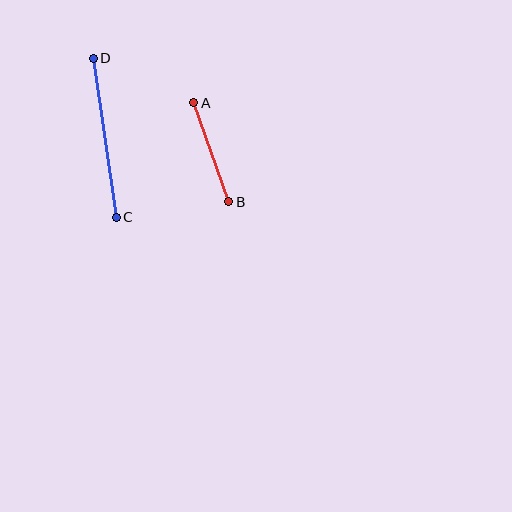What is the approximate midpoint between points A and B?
The midpoint is at approximately (211, 152) pixels.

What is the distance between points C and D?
The distance is approximately 161 pixels.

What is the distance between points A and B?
The distance is approximately 105 pixels.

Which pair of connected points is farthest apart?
Points C and D are farthest apart.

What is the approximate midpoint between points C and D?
The midpoint is at approximately (105, 138) pixels.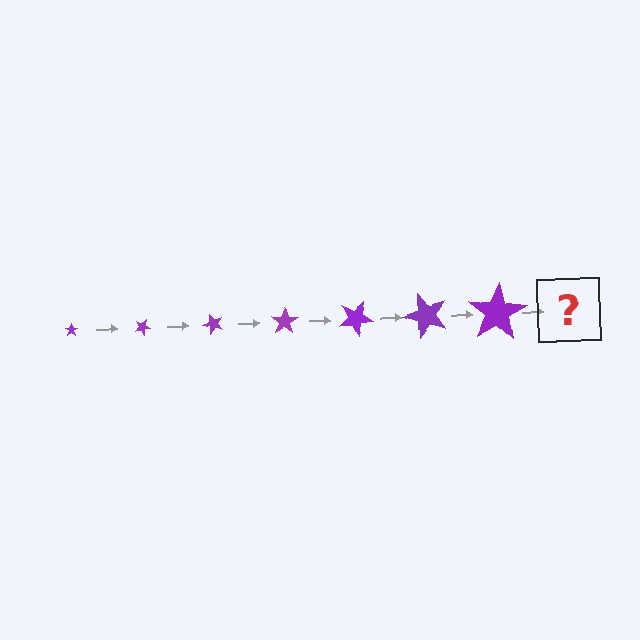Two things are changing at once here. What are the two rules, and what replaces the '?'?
The two rules are that the star grows larger each step and it rotates 25 degrees each step. The '?' should be a star, larger than the previous one and rotated 175 degrees from the start.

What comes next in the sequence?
The next element should be a star, larger than the previous one and rotated 175 degrees from the start.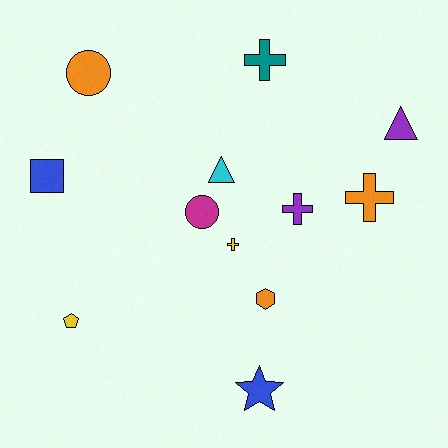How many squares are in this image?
There is 1 square.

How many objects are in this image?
There are 12 objects.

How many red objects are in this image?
There are no red objects.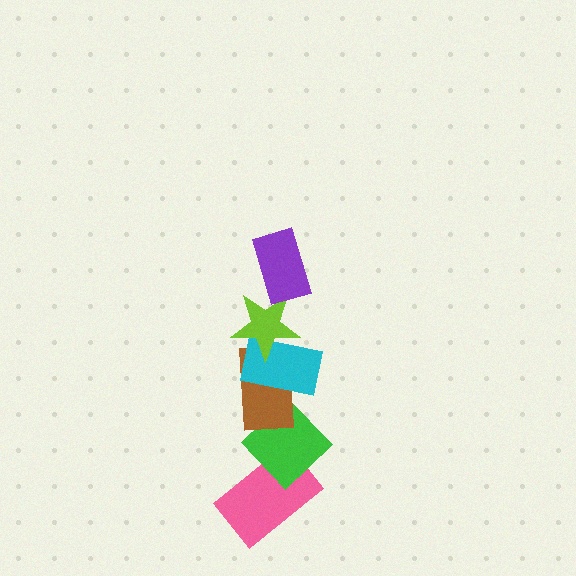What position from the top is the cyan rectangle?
The cyan rectangle is 3rd from the top.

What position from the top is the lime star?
The lime star is 2nd from the top.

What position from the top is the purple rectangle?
The purple rectangle is 1st from the top.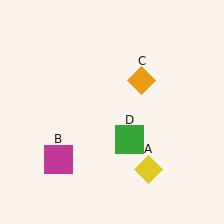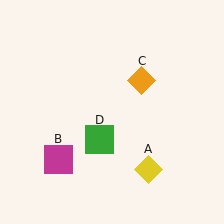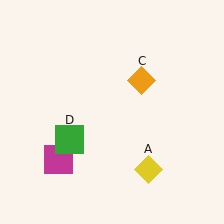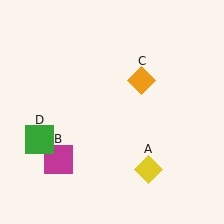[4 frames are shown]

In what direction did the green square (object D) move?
The green square (object D) moved left.